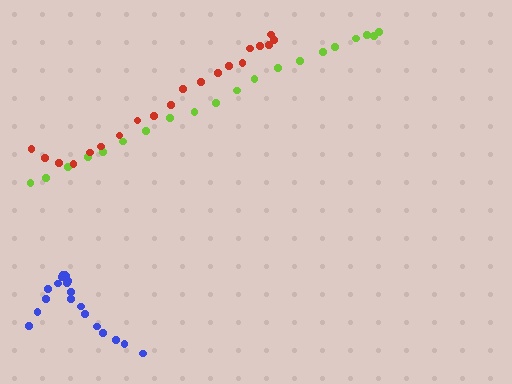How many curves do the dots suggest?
There are 3 distinct paths.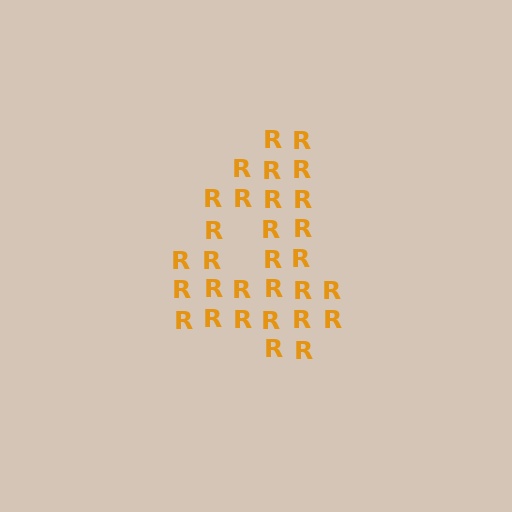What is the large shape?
The large shape is the digit 4.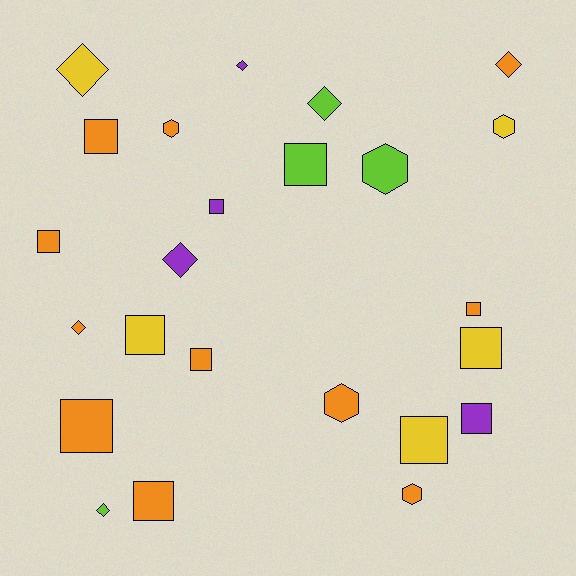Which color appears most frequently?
Orange, with 11 objects.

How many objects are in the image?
There are 24 objects.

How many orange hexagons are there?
There are 3 orange hexagons.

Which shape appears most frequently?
Square, with 12 objects.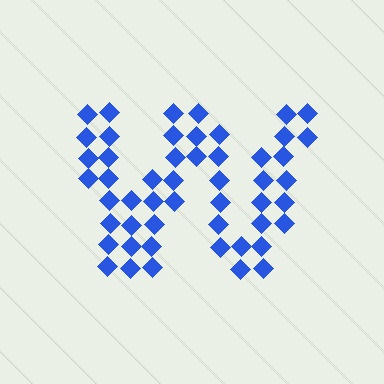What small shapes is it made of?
It is made of small diamonds.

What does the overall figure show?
The overall figure shows the letter W.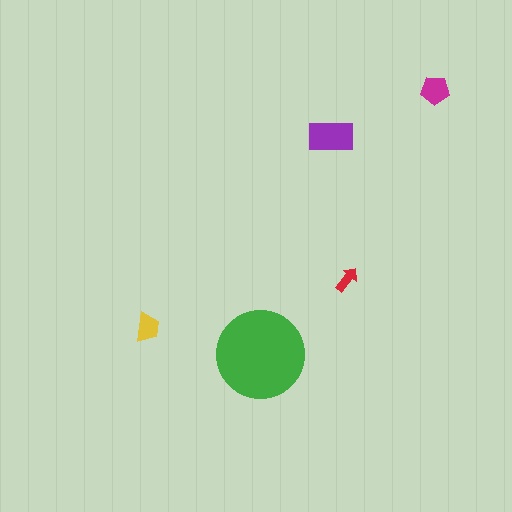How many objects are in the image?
There are 5 objects in the image.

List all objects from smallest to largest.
The red arrow, the yellow trapezoid, the magenta pentagon, the purple rectangle, the green circle.